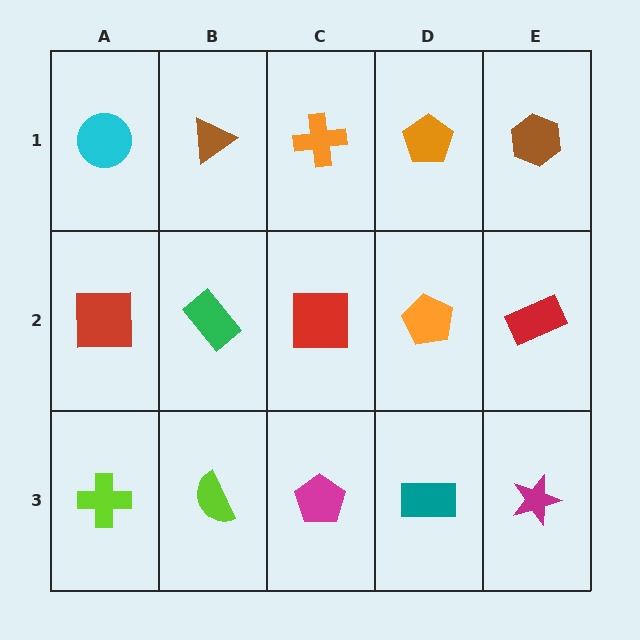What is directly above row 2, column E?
A brown hexagon.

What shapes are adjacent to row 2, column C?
An orange cross (row 1, column C), a magenta pentagon (row 3, column C), a green rectangle (row 2, column B), an orange pentagon (row 2, column D).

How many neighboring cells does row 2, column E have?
3.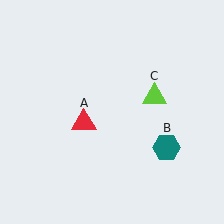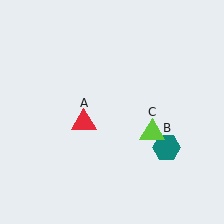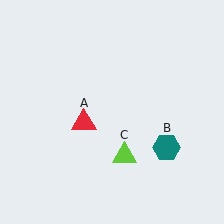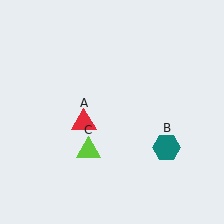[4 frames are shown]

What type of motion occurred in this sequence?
The lime triangle (object C) rotated clockwise around the center of the scene.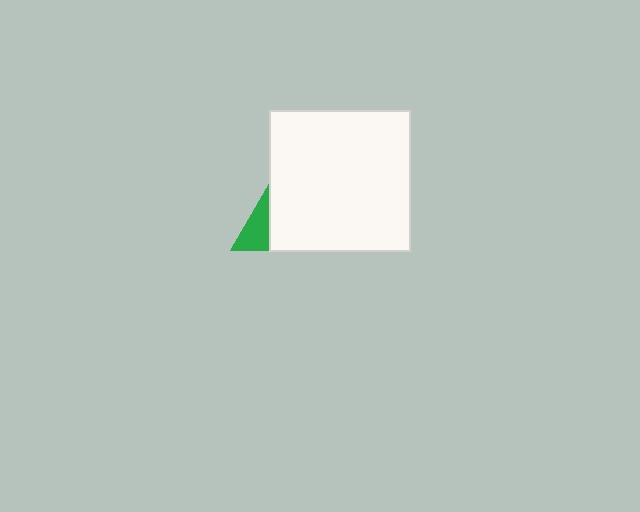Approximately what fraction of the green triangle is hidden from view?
Roughly 69% of the green triangle is hidden behind the white square.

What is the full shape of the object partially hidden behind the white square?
The partially hidden object is a green triangle.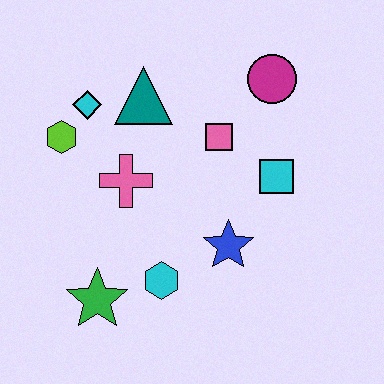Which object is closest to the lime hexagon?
The cyan diamond is closest to the lime hexagon.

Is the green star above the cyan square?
No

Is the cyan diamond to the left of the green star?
Yes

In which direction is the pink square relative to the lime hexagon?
The pink square is to the right of the lime hexagon.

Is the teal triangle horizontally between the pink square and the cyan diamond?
Yes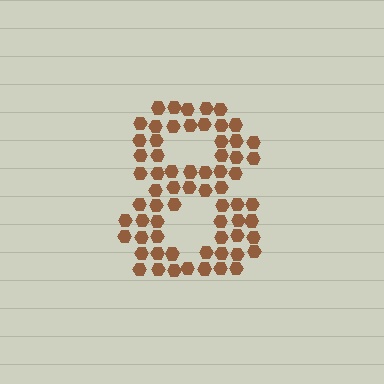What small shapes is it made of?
It is made of small hexagons.